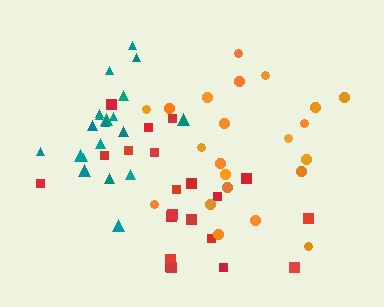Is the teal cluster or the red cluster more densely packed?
Teal.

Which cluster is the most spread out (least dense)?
Red.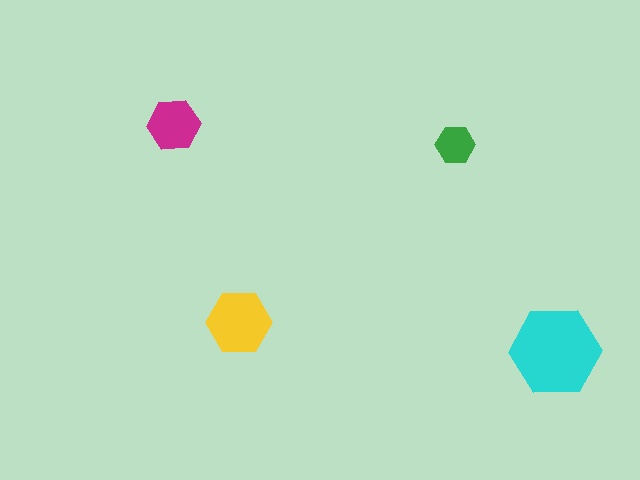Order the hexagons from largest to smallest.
the cyan one, the yellow one, the magenta one, the green one.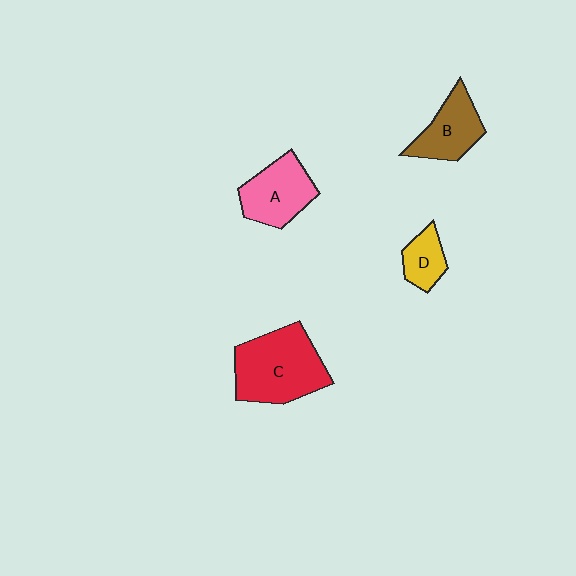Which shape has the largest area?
Shape C (red).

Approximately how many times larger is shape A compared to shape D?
Approximately 1.9 times.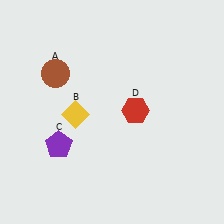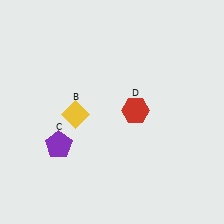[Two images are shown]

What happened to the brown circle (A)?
The brown circle (A) was removed in Image 2. It was in the top-left area of Image 1.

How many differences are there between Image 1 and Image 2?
There is 1 difference between the two images.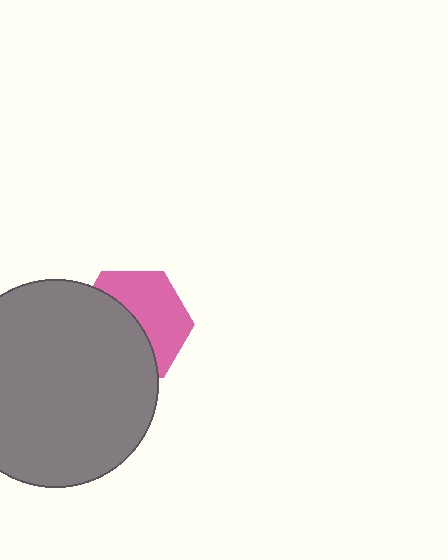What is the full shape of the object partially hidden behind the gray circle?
The partially hidden object is a pink hexagon.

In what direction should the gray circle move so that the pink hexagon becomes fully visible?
The gray circle should move toward the lower-left. That is the shortest direction to clear the overlap and leave the pink hexagon fully visible.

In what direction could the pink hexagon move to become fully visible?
The pink hexagon could move toward the upper-right. That would shift it out from behind the gray circle entirely.